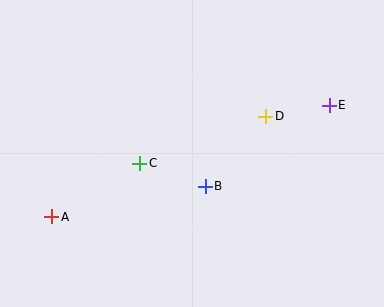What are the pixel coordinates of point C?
Point C is at (140, 163).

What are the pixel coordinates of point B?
Point B is at (205, 186).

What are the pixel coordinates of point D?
Point D is at (266, 116).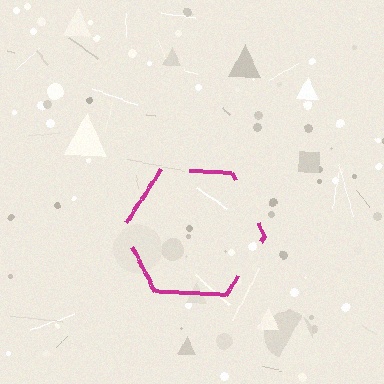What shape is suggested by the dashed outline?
The dashed outline suggests a hexagon.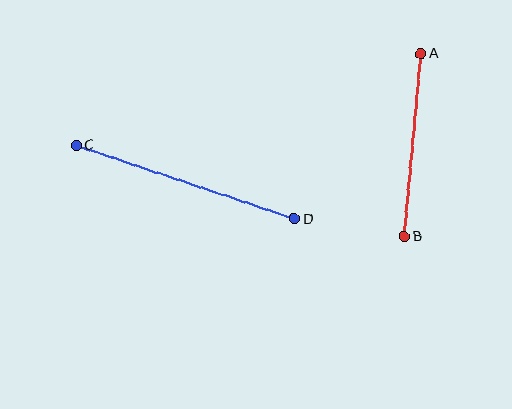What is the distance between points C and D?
The distance is approximately 230 pixels.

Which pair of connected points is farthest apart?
Points C and D are farthest apart.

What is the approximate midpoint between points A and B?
The midpoint is at approximately (413, 145) pixels.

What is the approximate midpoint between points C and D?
The midpoint is at approximately (186, 182) pixels.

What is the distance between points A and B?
The distance is approximately 183 pixels.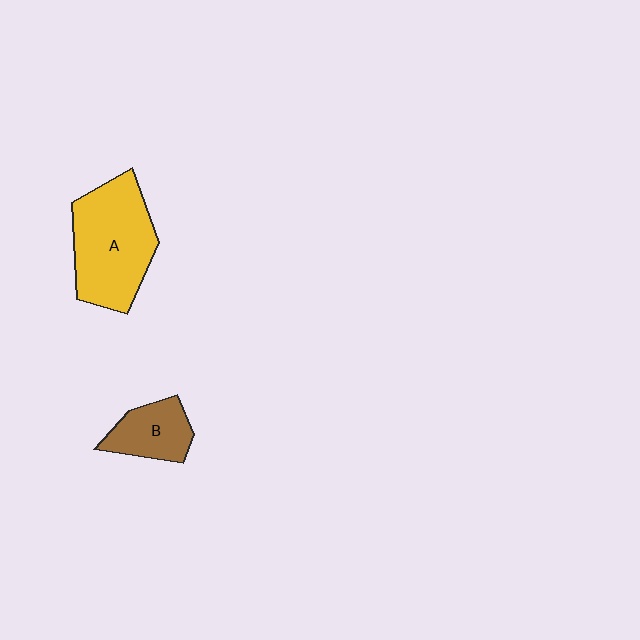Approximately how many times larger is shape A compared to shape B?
Approximately 2.1 times.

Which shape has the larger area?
Shape A (yellow).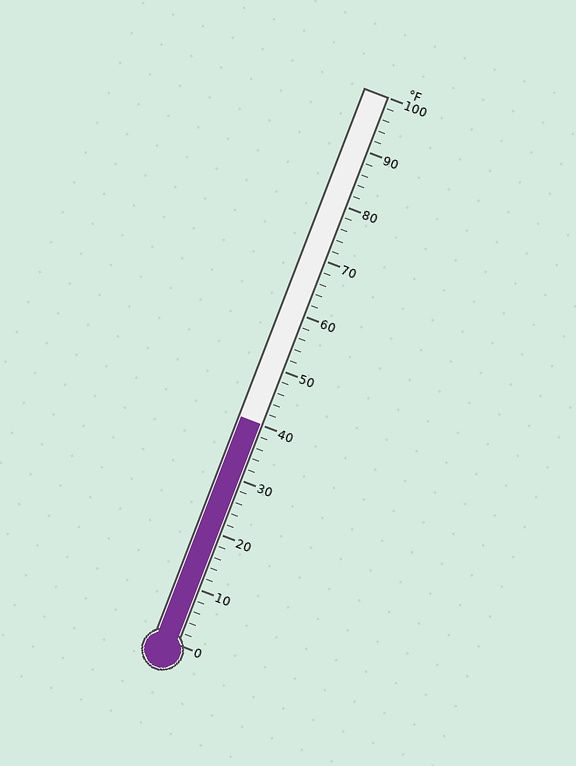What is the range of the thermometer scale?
The thermometer scale ranges from 0°F to 100°F.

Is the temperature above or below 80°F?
The temperature is below 80°F.